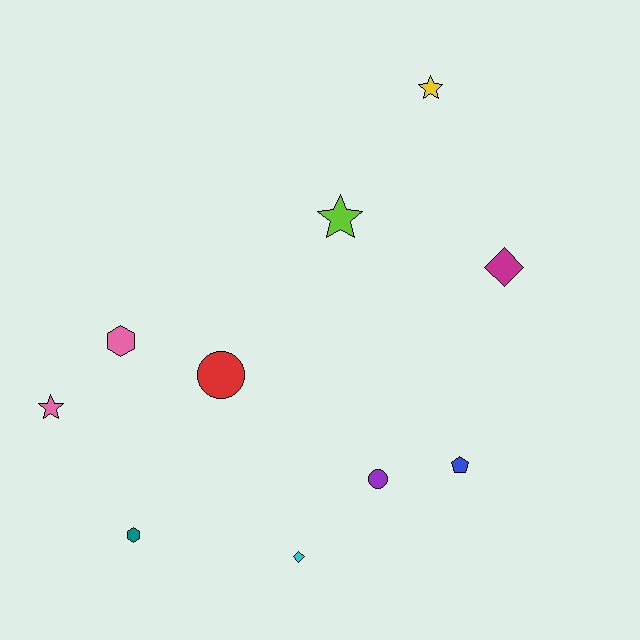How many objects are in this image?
There are 10 objects.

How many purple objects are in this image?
There is 1 purple object.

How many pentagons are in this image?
There is 1 pentagon.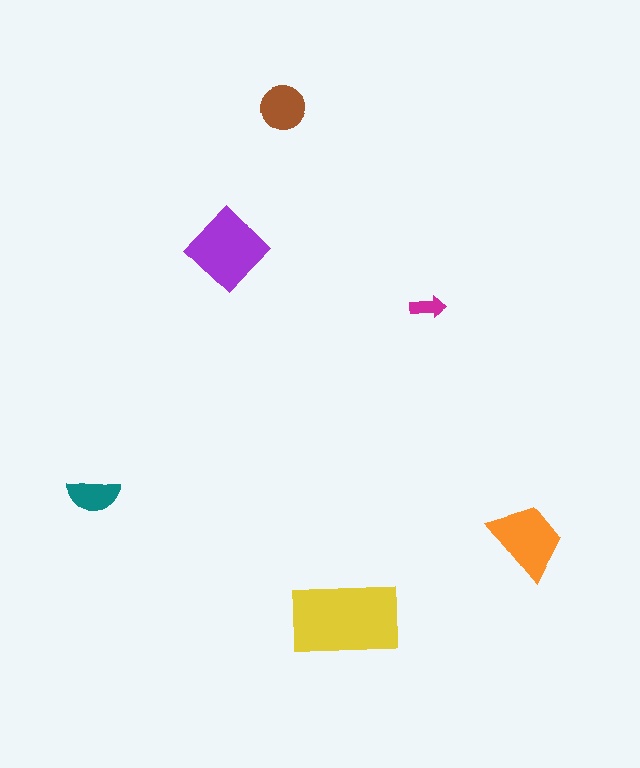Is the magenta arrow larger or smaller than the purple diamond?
Smaller.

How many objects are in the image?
There are 6 objects in the image.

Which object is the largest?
The yellow rectangle.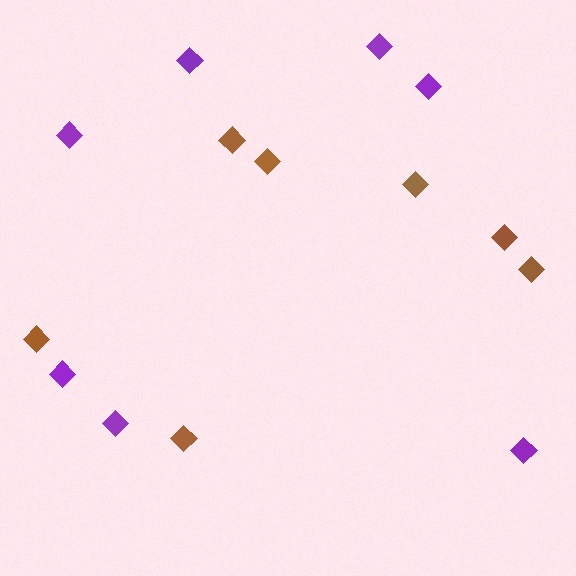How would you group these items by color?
There are 2 groups: one group of purple diamonds (7) and one group of brown diamonds (7).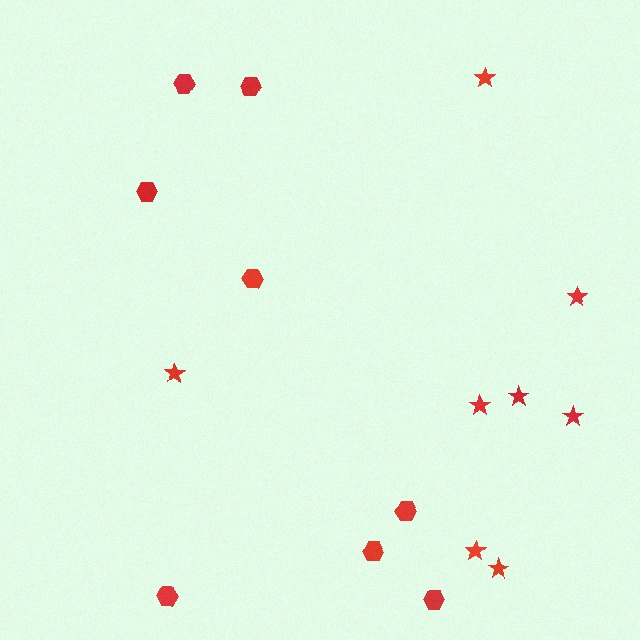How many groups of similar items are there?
There are 2 groups: one group of stars (8) and one group of hexagons (8).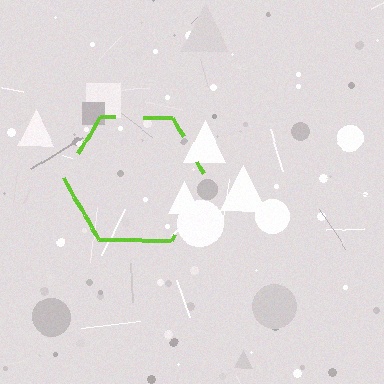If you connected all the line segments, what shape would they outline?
They would outline a hexagon.